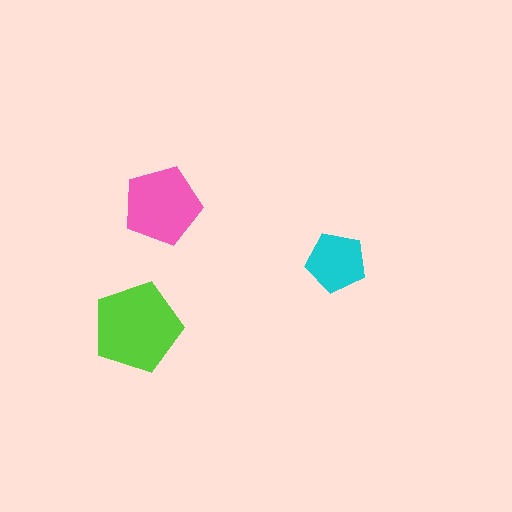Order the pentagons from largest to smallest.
the lime one, the pink one, the cyan one.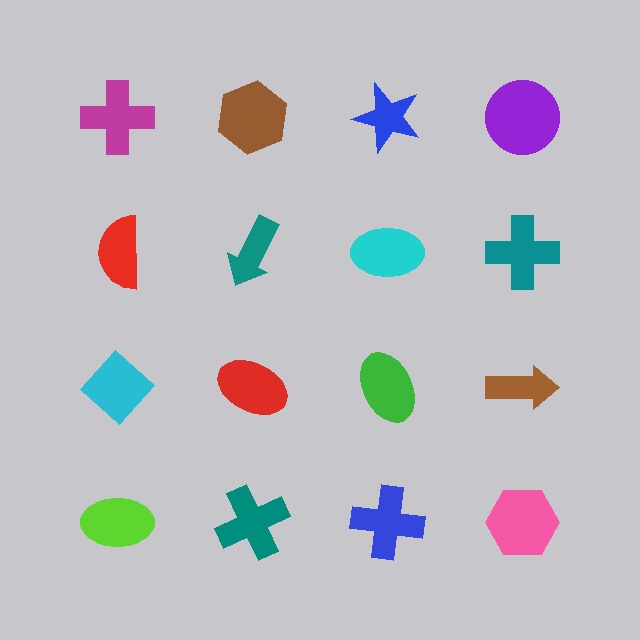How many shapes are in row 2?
4 shapes.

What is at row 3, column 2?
A red ellipse.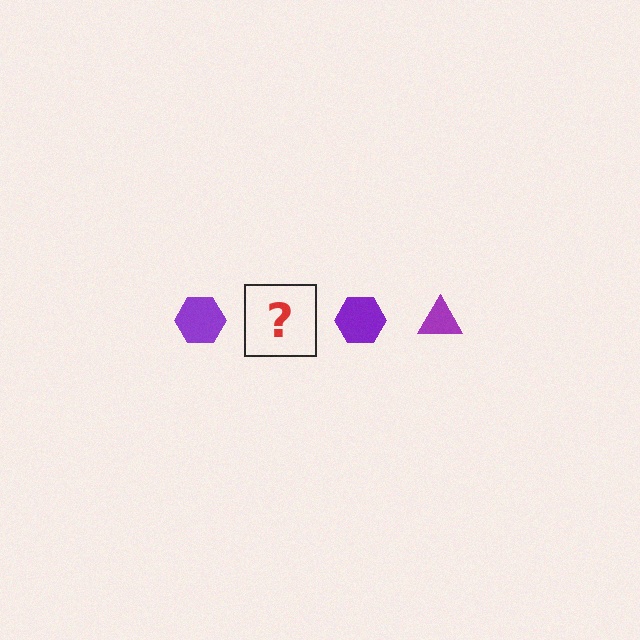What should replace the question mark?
The question mark should be replaced with a purple triangle.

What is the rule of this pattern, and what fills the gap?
The rule is that the pattern cycles through hexagon, triangle shapes in purple. The gap should be filled with a purple triangle.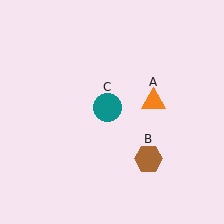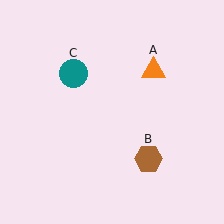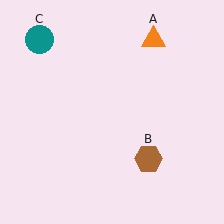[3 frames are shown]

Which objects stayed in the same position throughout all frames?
Brown hexagon (object B) remained stationary.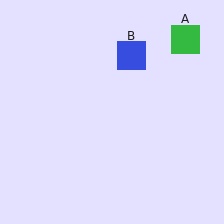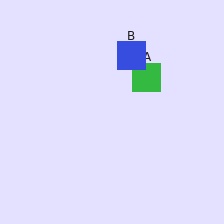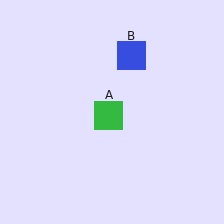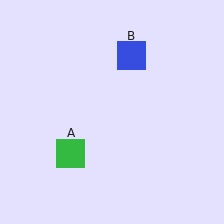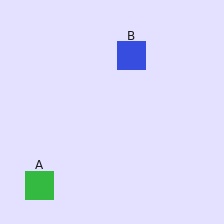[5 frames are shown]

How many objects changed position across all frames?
1 object changed position: green square (object A).